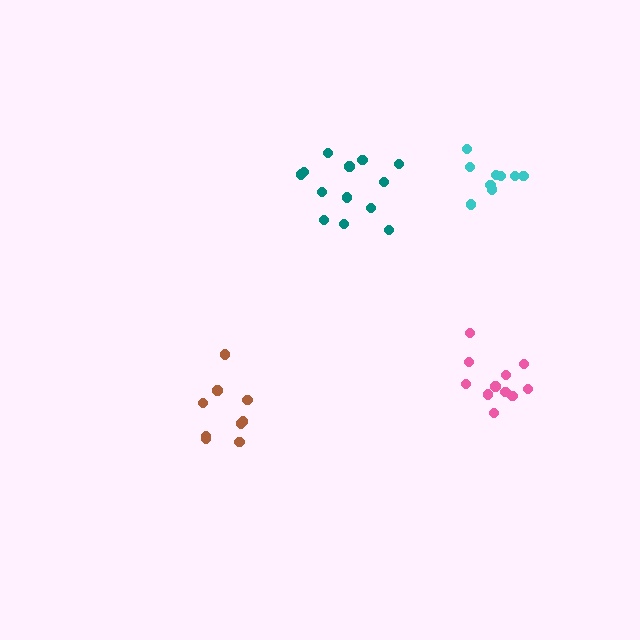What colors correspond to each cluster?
The clusters are colored: pink, brown, cyan, teal.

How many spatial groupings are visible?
There are 4 spatial groupings.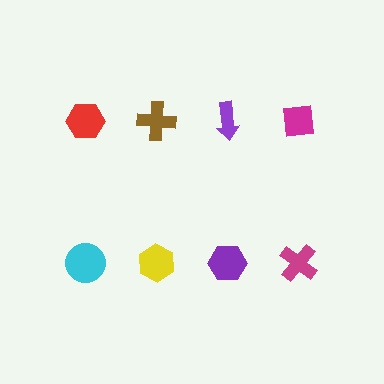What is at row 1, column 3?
A purple arrow.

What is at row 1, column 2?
A brown cross.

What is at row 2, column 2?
A yellow hexagon.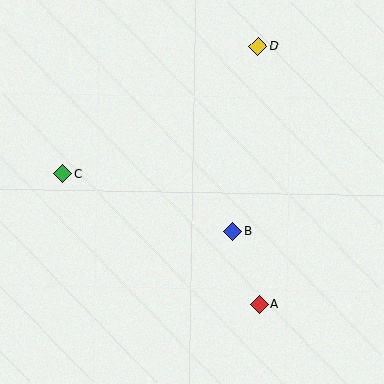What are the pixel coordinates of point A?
Point A is at (259, 304).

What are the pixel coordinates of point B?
Point B is at (233, 231).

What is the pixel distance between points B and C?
The distance between B and C is 180 pixels.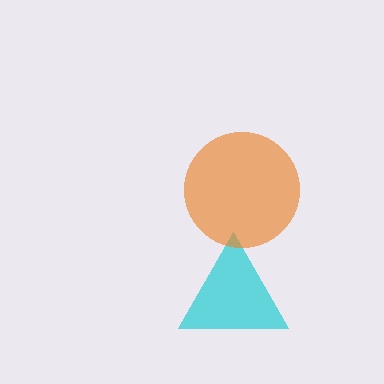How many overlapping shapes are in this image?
There are 2 overlapping shapes in the image.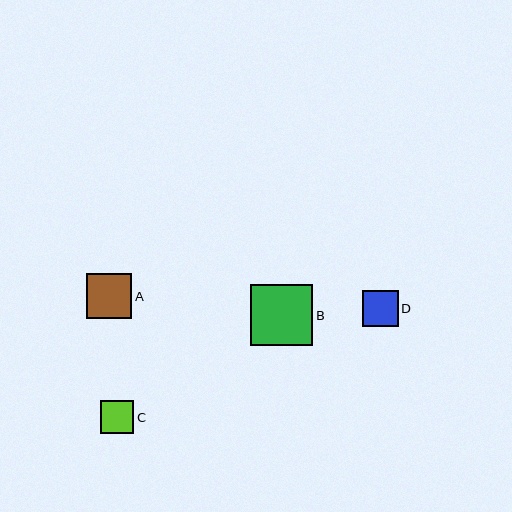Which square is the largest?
Square B is the largest with a size of approximately 62 pixels.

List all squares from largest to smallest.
From largest to smallest: B, A, D, C.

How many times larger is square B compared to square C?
Square B is approximately 1.9 times the size of square C.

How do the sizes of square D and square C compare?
Square D and square C are approximately the same size.